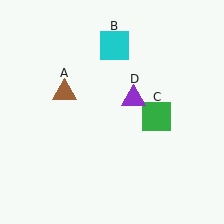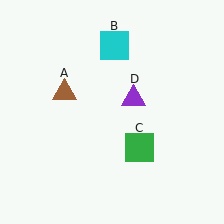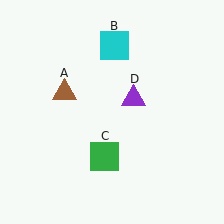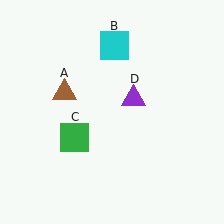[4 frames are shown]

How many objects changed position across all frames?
1 object changed position: green square (object C).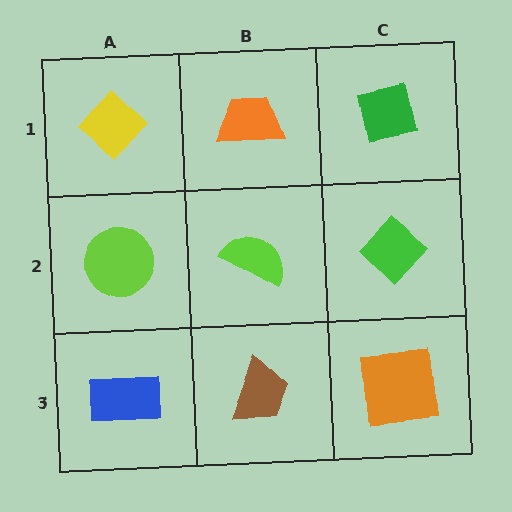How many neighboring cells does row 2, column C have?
3.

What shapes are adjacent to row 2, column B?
An orange trapezoid (row 1, column B), a brown trapezoid (row 3, column B), a lime circle (row 2, column A), a green diamond (row 2, column C).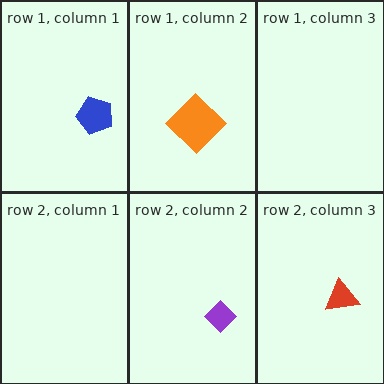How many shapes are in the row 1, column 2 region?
1.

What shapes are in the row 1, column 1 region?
The blue pentagon.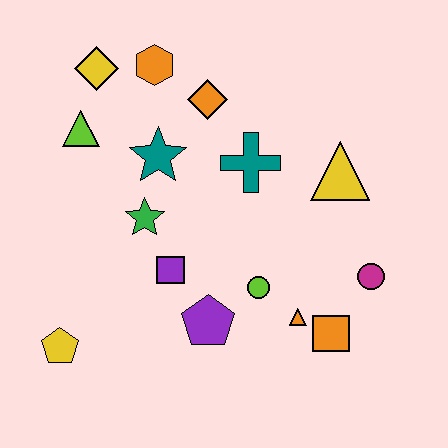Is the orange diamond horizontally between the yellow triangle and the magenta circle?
No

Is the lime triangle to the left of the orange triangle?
Yes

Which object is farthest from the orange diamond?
The yellow pentagon is farthest from the orange diamond.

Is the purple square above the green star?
No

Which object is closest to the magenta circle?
The orange square is closest to the magenta circle.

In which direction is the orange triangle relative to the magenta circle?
The orange triangle is to the left of the magenta circle.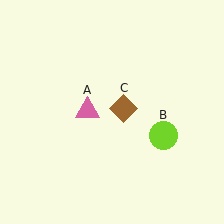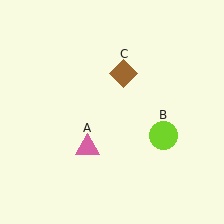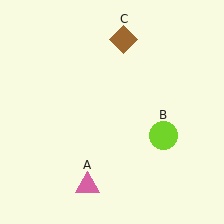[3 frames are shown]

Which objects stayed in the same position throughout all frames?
Lime circle (object B) remained stationary.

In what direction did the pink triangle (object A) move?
The pink triangle (object A) moved down.